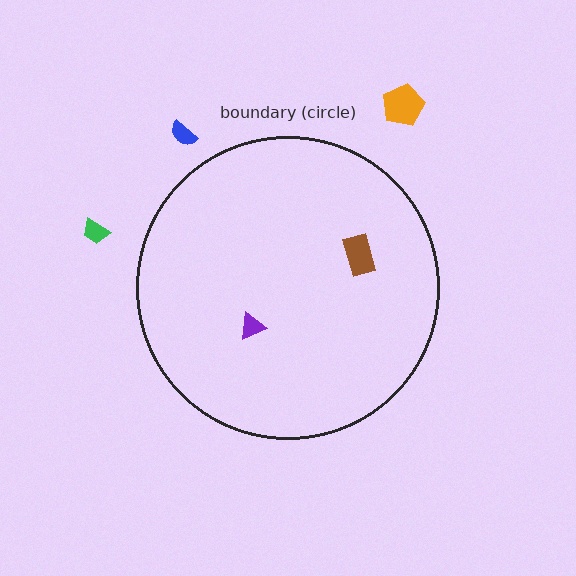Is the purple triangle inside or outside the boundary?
Inside.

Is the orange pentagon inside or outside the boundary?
Outside.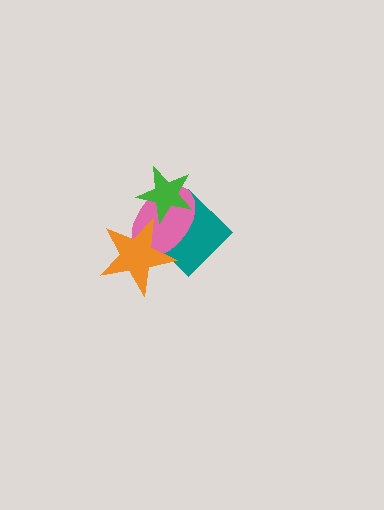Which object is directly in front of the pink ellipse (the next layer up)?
The green star is directly in front of the pink ellipse.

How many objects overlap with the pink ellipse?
3 objects overlap with the pink ellipse.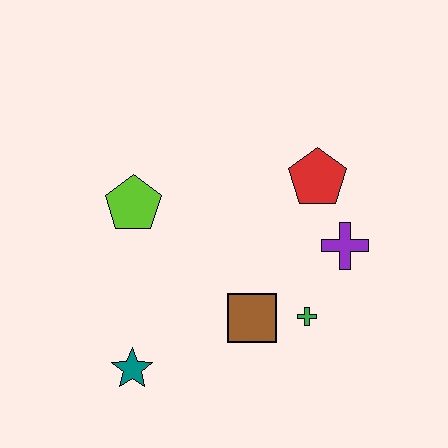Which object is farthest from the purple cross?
The teal star is farthest from the purple cross.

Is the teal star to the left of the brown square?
Yes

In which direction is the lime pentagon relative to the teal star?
The lime pentagon is above the teal star.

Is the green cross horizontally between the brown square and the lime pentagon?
No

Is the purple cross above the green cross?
Yes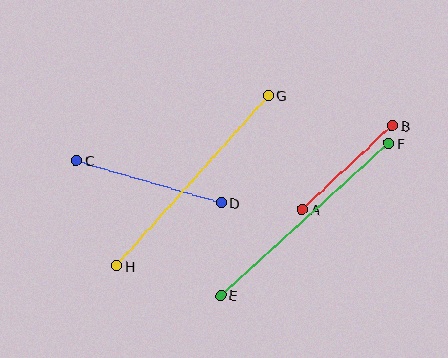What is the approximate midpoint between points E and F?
The midpoint is at approximately (305, 219) pixels.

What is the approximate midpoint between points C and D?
The midpoint is at approximately (149, 182) pixels.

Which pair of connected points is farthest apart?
Points G and H are farthest apart.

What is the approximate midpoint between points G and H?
The midpoint is at approximately (192, 180) pixels.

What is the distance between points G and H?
The distance is approximately 228 pixels.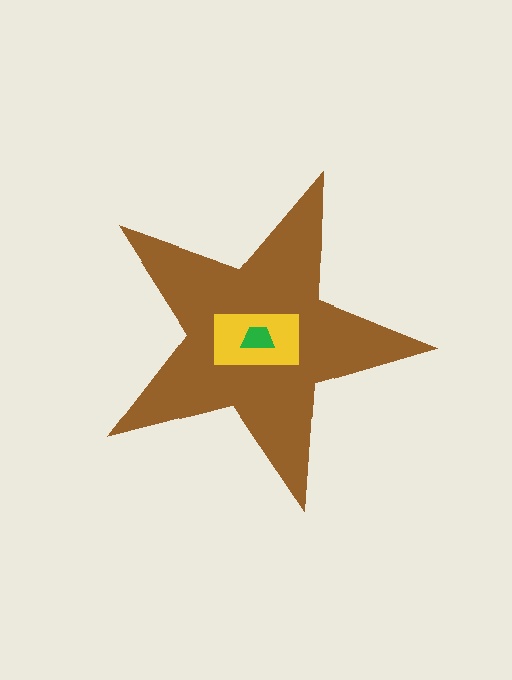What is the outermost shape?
The brown star.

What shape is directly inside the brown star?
The yellow rectangle.